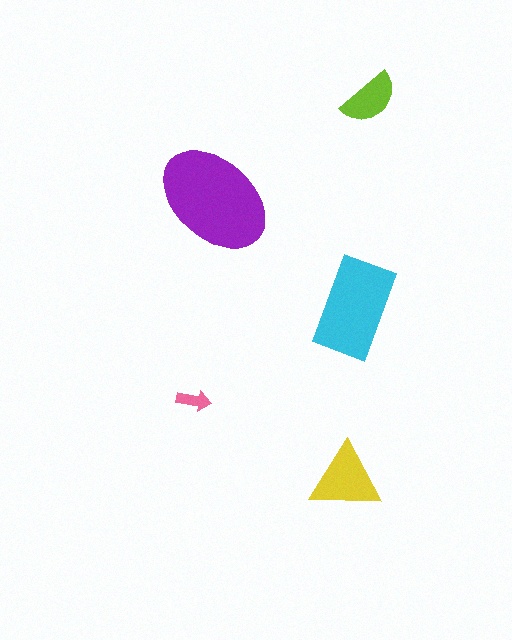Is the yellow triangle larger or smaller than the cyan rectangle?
Smaller.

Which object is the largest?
The purple ellipse.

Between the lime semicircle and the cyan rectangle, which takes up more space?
The cyan rectangle.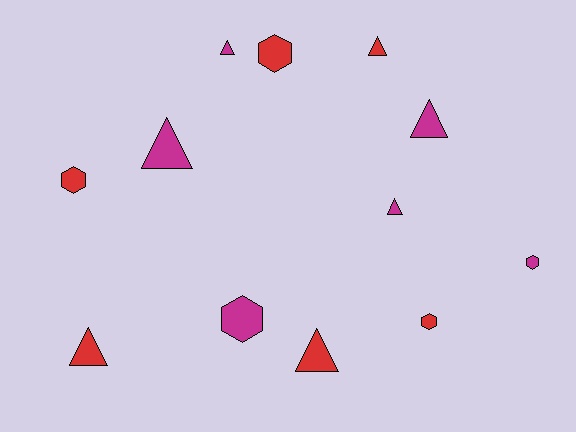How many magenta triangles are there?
There are 4 magenta triangles.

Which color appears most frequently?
Red, with 6 objects.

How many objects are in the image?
There are 12 objects.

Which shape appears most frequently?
Triangle, with 7 objects.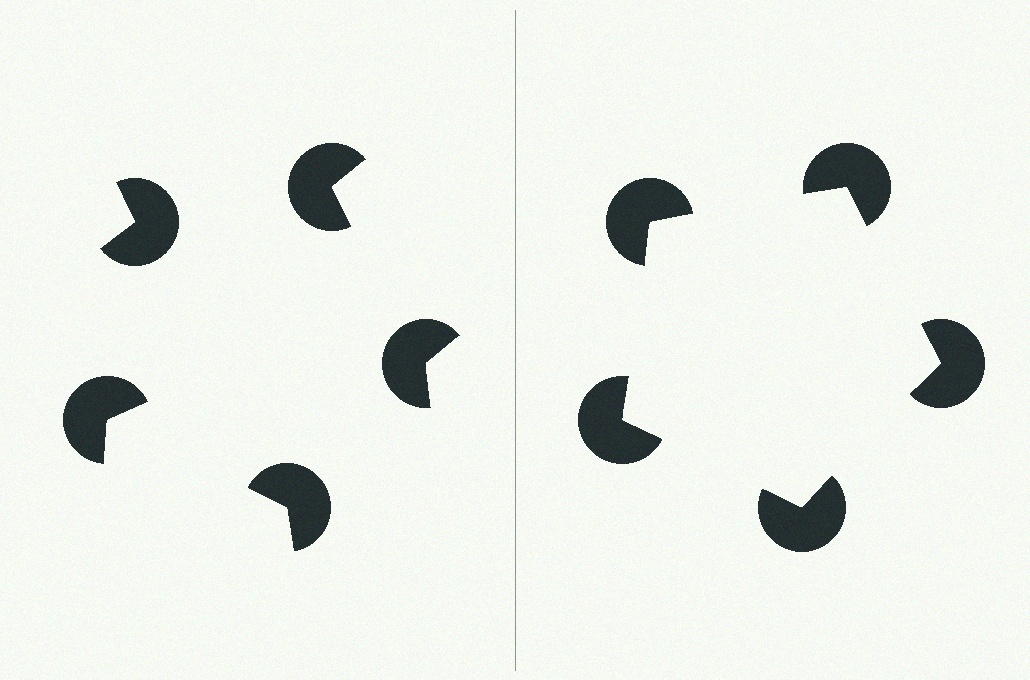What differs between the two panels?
The pac-man discs are positioned identically on both sides; only the wedge orientations differ. On the right they align to a pentagon; on the left they are misaligned.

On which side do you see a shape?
An illusory pentagon appears on the right side. On the left side the wedge cuts are rotated, so no coherent shape forms.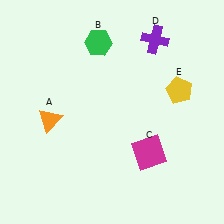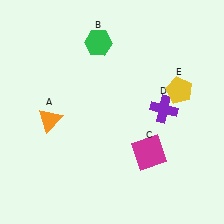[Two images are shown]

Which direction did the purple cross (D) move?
The purple cross (D) moved down.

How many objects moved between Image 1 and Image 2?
1 object moved between the two images.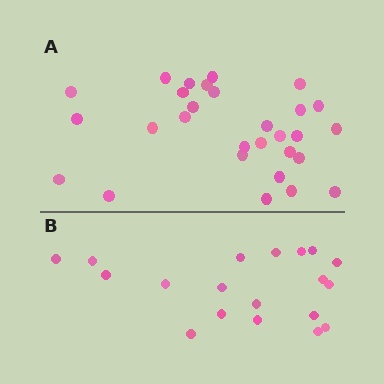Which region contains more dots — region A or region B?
Region A (the top region) has more dots.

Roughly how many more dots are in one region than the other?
Region A has roughly 10 or so more dots than region B.